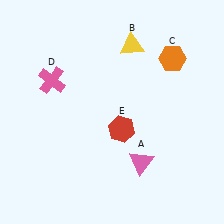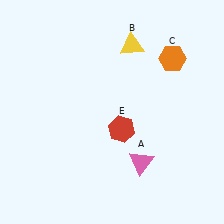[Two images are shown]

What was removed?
The pink cross (D) was removed in Image 2.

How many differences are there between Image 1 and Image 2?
There is 1 difference between the two images.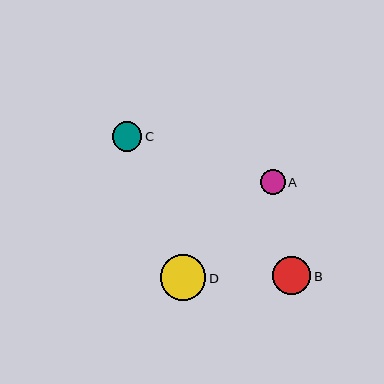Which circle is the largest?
Circle D is the largest with a size of approximately 46 pixels.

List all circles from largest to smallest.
From largest to smallest: D, B, C, A.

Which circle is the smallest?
Circle A is the smallest with a size of approximately 25 pixels.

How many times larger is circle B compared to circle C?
Circle B is approximately 1.3 times the size of circle C.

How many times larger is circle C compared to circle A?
Circle C is approximately 1.2 times the size of circle A.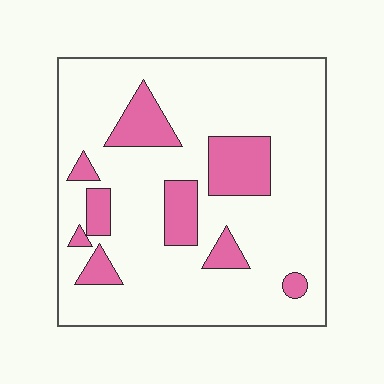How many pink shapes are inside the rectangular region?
9.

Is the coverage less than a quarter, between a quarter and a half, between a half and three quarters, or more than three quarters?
Less than a quarter.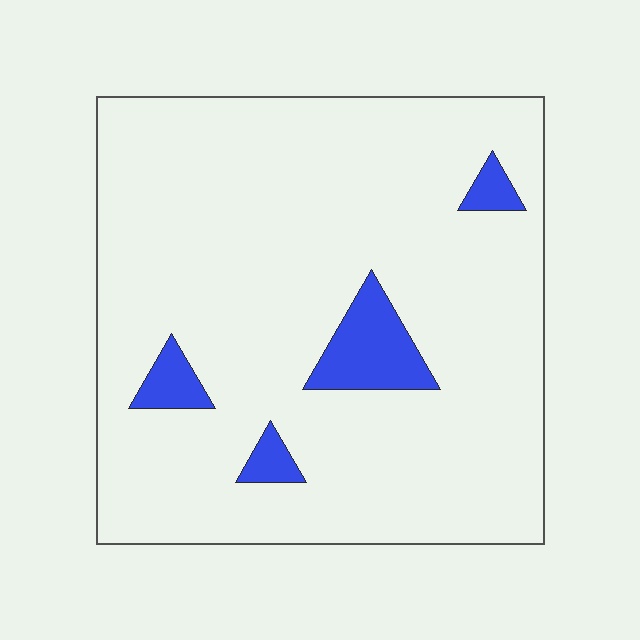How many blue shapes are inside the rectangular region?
4.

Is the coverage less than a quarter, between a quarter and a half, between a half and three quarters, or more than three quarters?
Less than a quarter.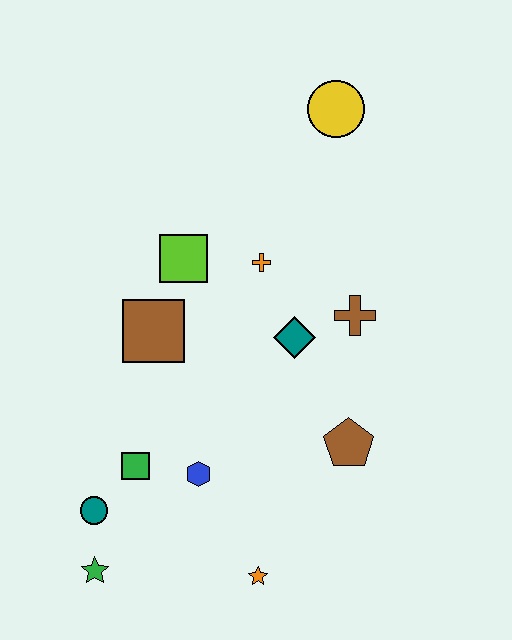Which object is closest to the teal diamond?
The brown cross is closest to the teal diamond.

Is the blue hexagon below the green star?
No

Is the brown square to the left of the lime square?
Yes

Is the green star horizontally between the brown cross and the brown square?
No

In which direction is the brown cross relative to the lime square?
The brown cross is to the right of the lime square.